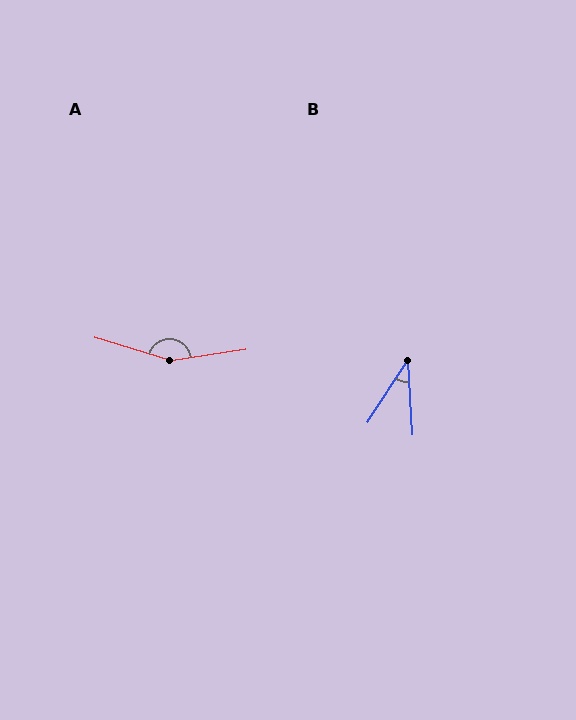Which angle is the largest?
A, at approximately 155 degrees.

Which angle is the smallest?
B, at approximately 37 degrees.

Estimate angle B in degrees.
Approximately 37 degrees.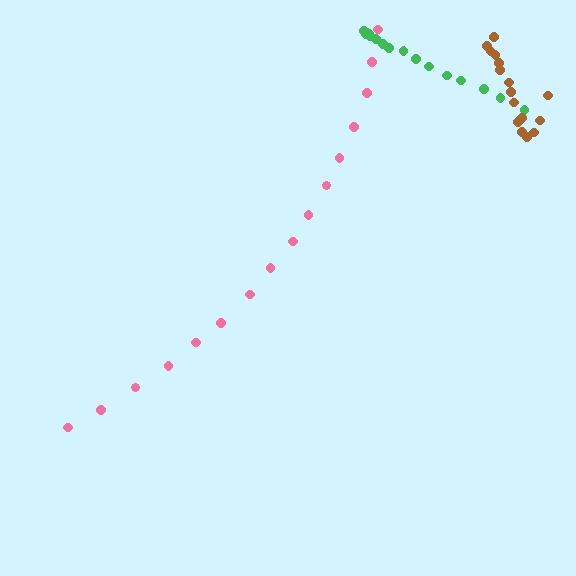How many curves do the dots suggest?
There are 3 distinct paths.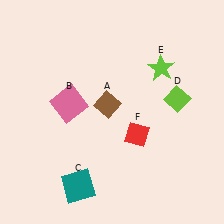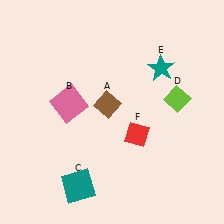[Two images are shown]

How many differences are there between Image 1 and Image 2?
There is 1 difference between the two images.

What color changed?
The star (E) changed from lime in Image 1 to teal in Image 2.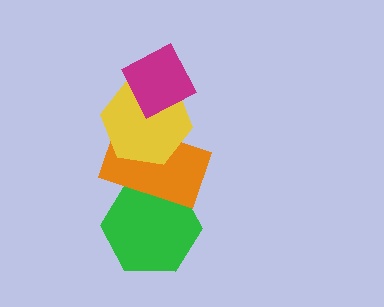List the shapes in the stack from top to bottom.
From top to bottom: the magenta diamond, the yellow hexagon, the orange rectangle, the green hexagon.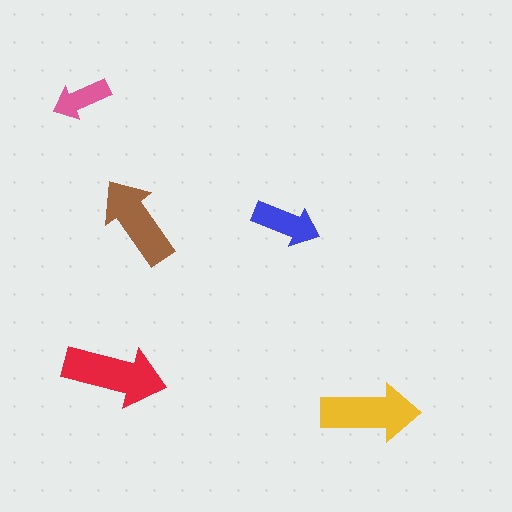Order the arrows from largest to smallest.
the red one, the yellow one, the brown one, the blue one, the pink one.